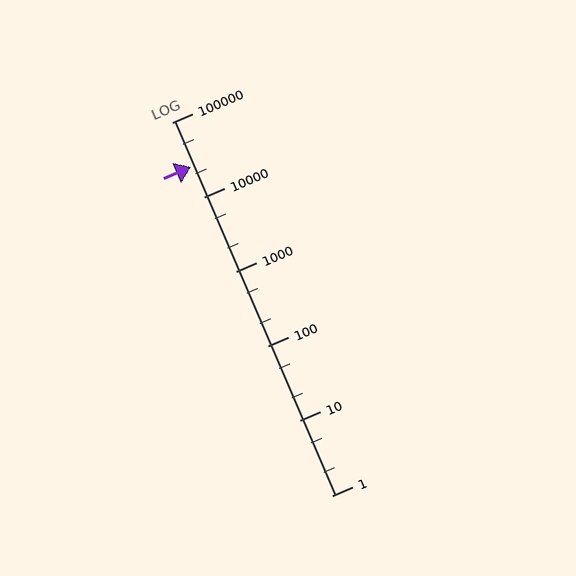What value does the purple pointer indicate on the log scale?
The pointer indicates approximately 25000.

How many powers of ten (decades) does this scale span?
The scale spans 5 decades, from 1 to 100000.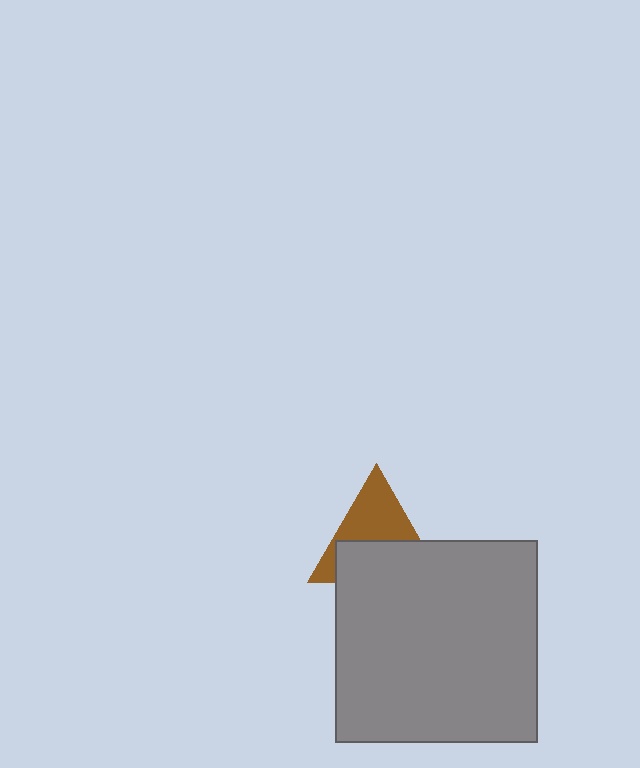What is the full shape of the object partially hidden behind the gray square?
The partially hidden object is a brown triangle.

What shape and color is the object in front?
The object in front is a gray square.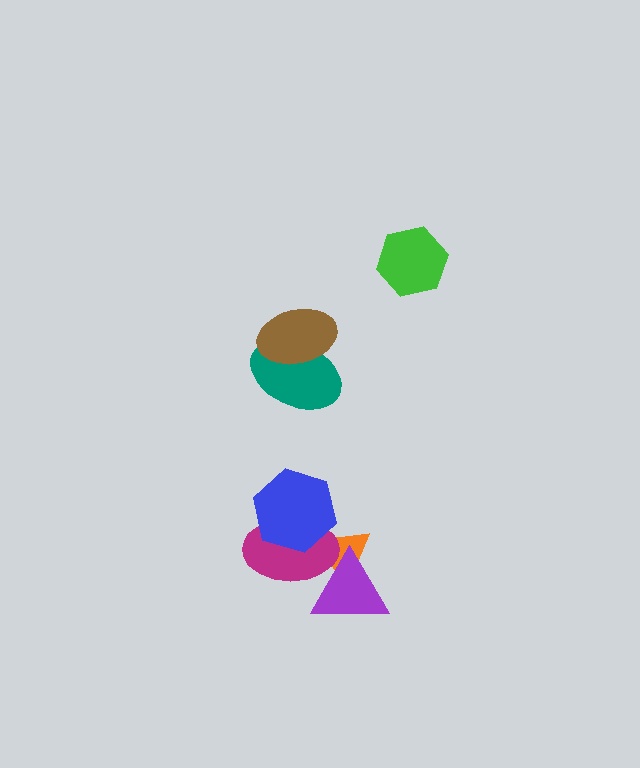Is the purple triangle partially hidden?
Yes, it is partially covered by another shape.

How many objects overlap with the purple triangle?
2 objects overlap with the purple triangle.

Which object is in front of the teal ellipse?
The brown ellipse is in front of the teal ellipse.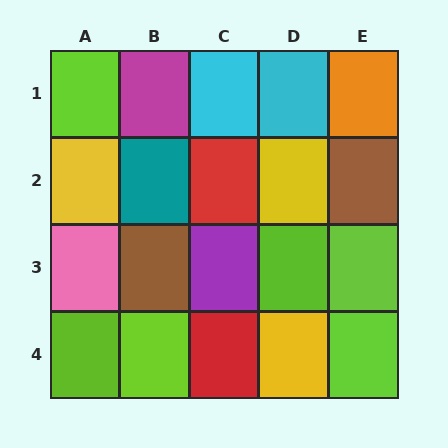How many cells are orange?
1 cell is orange.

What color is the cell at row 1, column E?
Orange.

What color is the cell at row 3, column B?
Brown.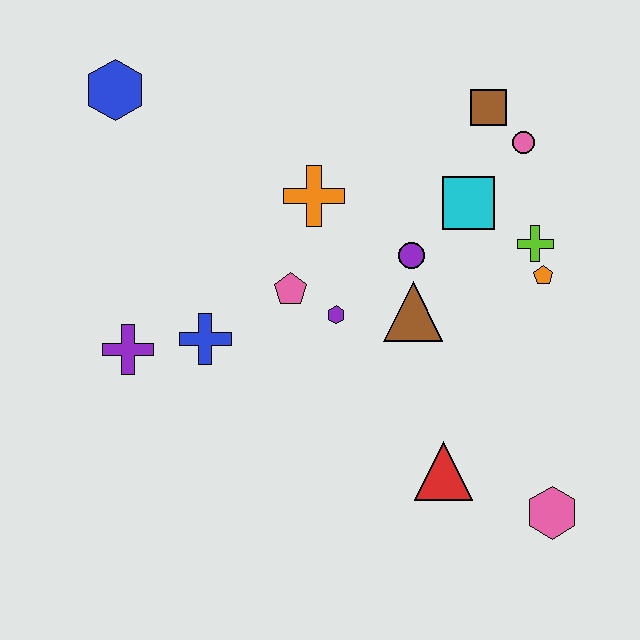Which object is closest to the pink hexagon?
The red triangle is closest to the pink hexagon.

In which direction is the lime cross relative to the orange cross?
The lime cross is to the right of the orange cross.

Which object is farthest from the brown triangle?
The blue hexagon is farthest from the brown triangle.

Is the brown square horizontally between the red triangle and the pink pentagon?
No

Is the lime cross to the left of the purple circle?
No